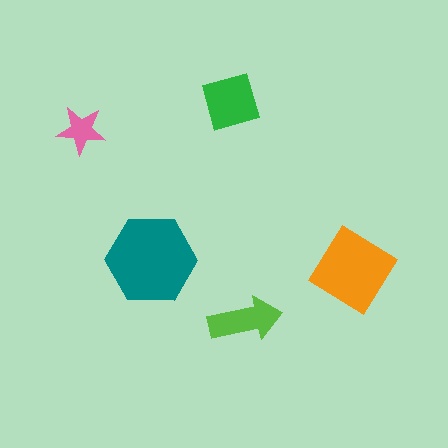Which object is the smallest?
The pink star.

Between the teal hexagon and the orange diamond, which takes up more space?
The teal hexagon.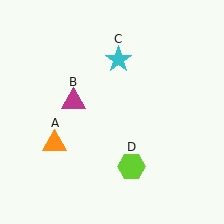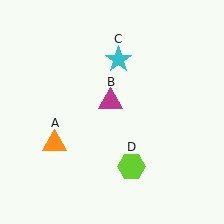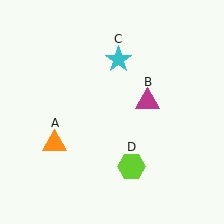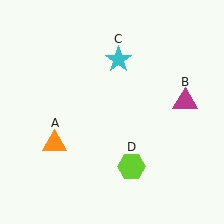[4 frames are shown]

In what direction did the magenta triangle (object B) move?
The magenta triangle (object B) moved right.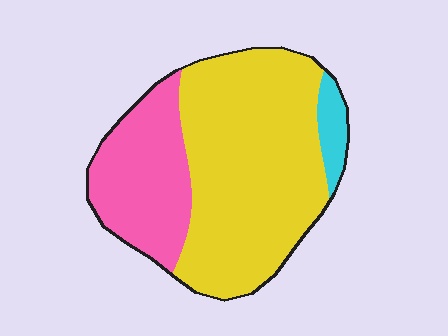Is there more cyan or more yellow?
Yellow.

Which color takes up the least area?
Cyan, at roughly 5%.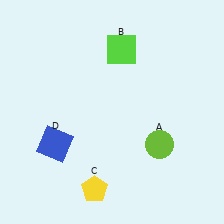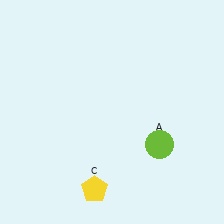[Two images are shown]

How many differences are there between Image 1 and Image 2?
There are 2 differences between the two images.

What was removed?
The lime square (B), the blue square (D) were removed in Image 2.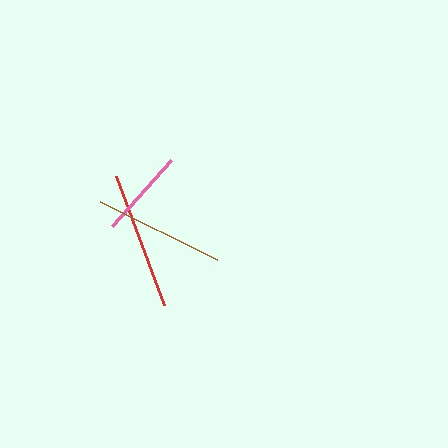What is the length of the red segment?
The red segment is approximately 137 pixels long.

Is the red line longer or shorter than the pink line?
The red line is longer than the pink line.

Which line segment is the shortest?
The pink line is the shortest at approximately 88 pixels.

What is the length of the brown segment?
The brown segment is approximately 131 pixels long.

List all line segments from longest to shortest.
From longest to shortest: red, brown, pink.